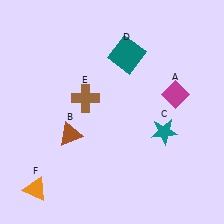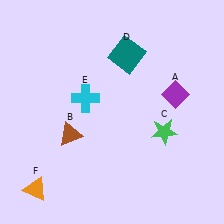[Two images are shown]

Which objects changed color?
A changed from magenta to purple. C changed from teal to green. E changed from brown to cyan.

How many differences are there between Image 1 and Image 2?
There are 3 differences between the two images.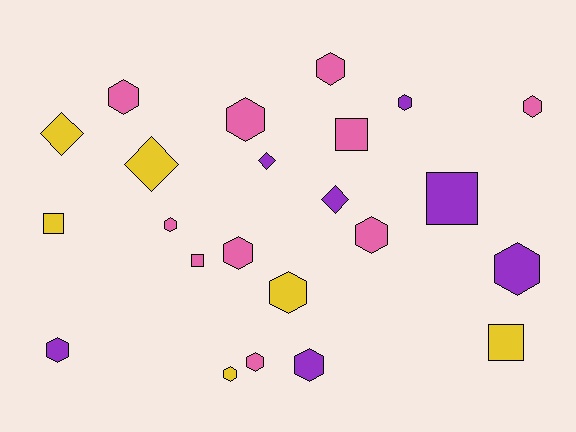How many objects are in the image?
There are 23 objects.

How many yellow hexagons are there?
There are 2 yellow hexagons.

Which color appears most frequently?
Pink, with 10 objects.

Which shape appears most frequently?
Hexagon, with 14 objects.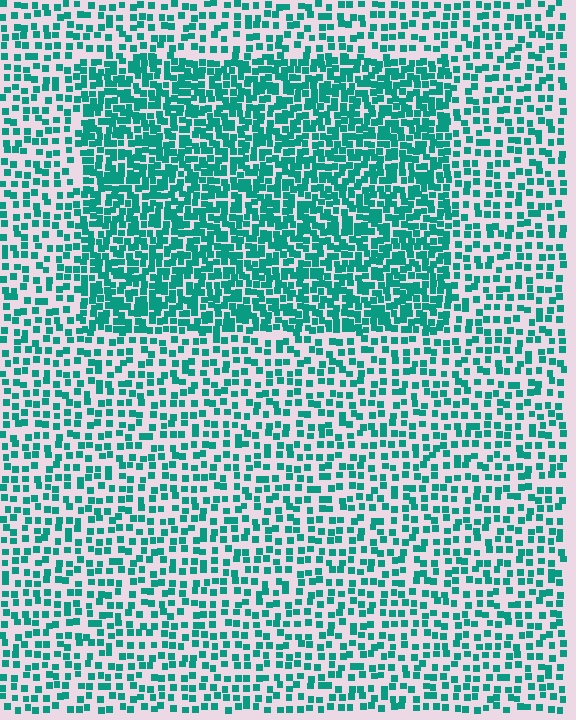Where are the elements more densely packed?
The elements are more densely packed inside the rectangle boundary.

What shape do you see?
I see a rectangle.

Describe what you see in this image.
The image contains small teal elements arranged at two different densities. A rectangle-shaped region is visible where the elements are more densely packed than the surrounding area.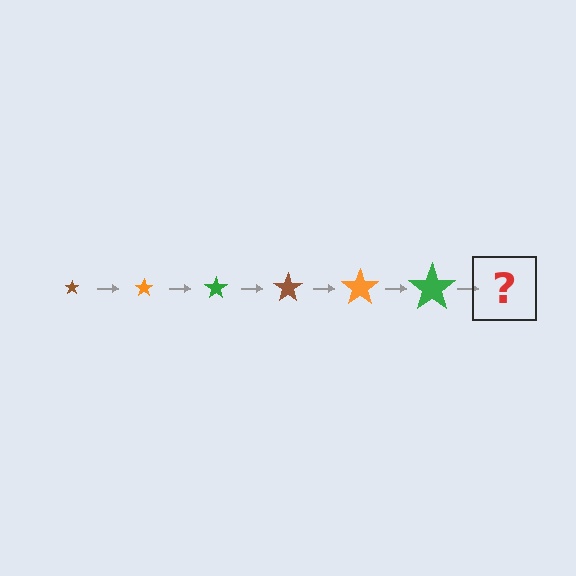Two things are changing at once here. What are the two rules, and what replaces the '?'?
The two rules are that the star grows larger each step and the color cycles through brown, orange, and green. The '?' should be a brown star, larger than the previous one.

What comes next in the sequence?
The next element should be a brown star, larger than the previous one.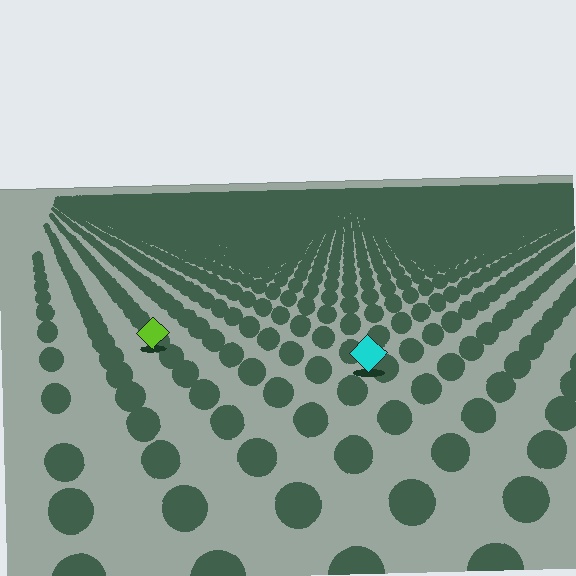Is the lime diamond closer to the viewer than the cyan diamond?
No. The cyan diamond is closer — you can tell from the texture gradient: the ground texture is coarser near it.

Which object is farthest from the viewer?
The lime diamond is farthest from the viewer. It appears smaller and the ground texture around it is denser.